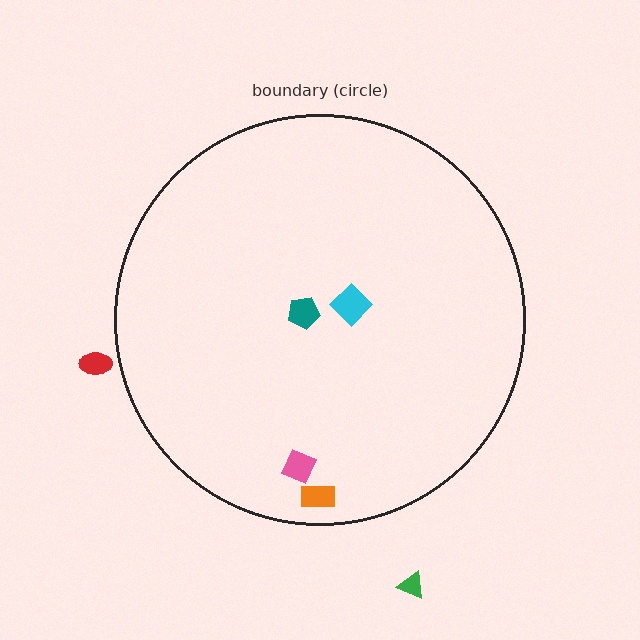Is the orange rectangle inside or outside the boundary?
Inside.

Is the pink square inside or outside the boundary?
Inside.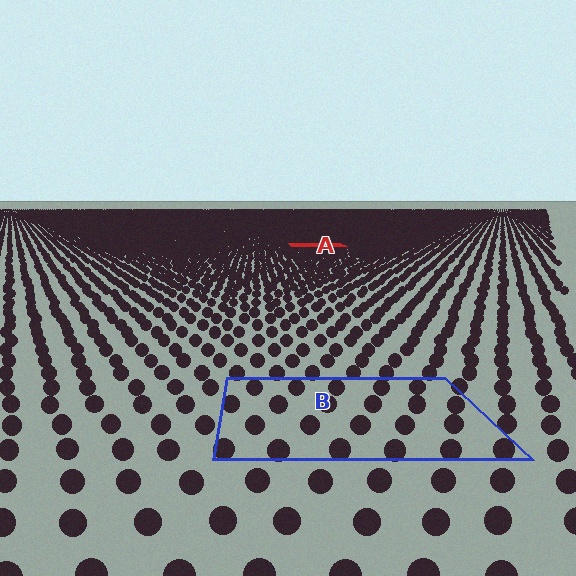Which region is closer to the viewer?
Region B is closer. The texture elements there are larger and more spread out.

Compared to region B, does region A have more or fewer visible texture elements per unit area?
Region A has more texture elements per unit area — they are packed more densely because it is farther away.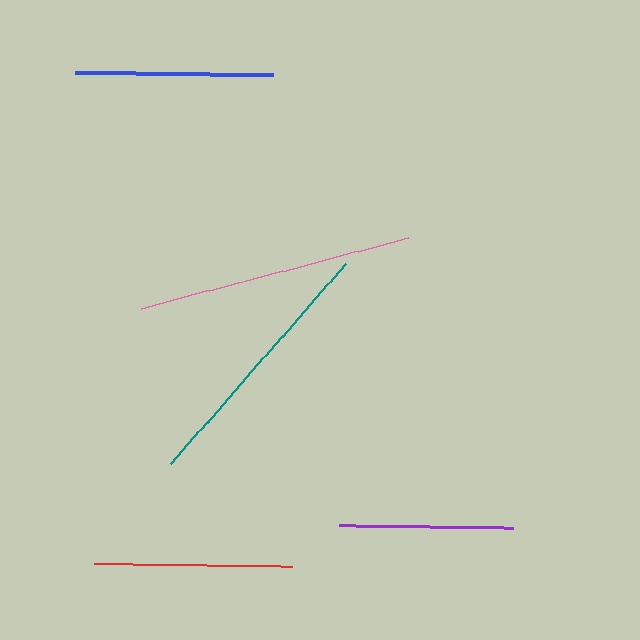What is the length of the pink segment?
The pink segment is approximately 276 pixels long.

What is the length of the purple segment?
The purple segment is approximately 174 pixels long.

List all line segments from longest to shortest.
From longest to shortest: pink, teal, red, blue, purple.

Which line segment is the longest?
The pink line is the longest at approximately 276 pixels.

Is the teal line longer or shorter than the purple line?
The teal line is longer than the purple line.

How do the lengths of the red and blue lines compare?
The red and blue lines are approximately the same length.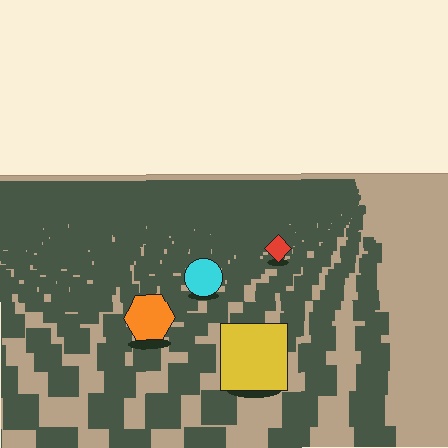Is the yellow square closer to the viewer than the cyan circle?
Yes. The yellow square is closer — you can tell from the texture gradient: the ground texture is coarser near it.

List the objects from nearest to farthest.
From nearest to farthest: the yellow square, the orange hexagon, the cyan circle, the red diamond.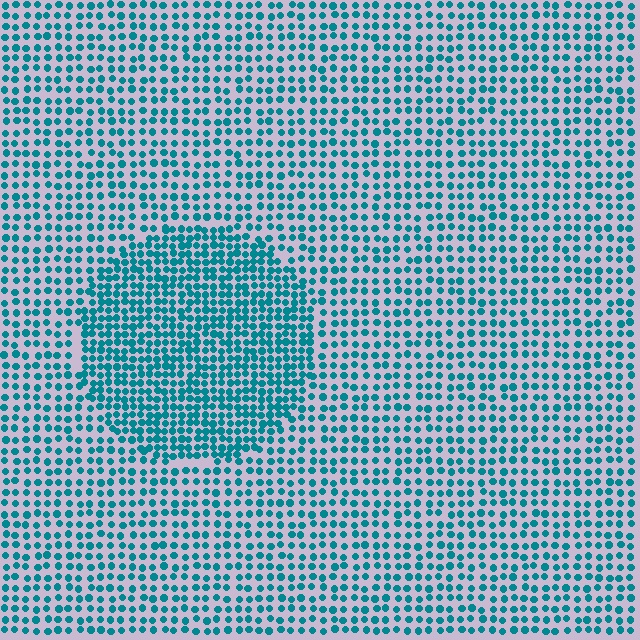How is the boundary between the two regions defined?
The boundary is defined by a change in element density (approximately 1.7x ratio). All elements are the same color, size, and shape.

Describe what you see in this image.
The image contains small teal elements arranged at two different densities. A circle-shaped region is visible where the elements are more densely packed than the surrounding area.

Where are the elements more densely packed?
The elements are more densely packed inside the circle boundary.